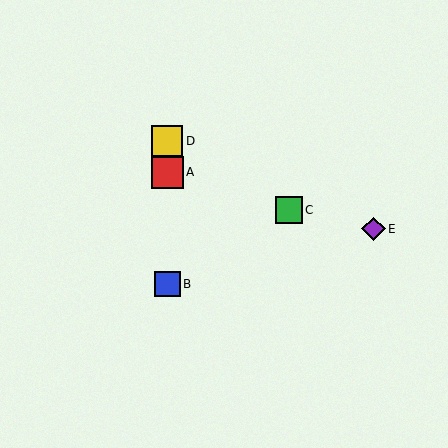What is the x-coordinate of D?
Object D is at x≈167.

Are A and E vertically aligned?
No, A is at x≈167 and E is at x≈374.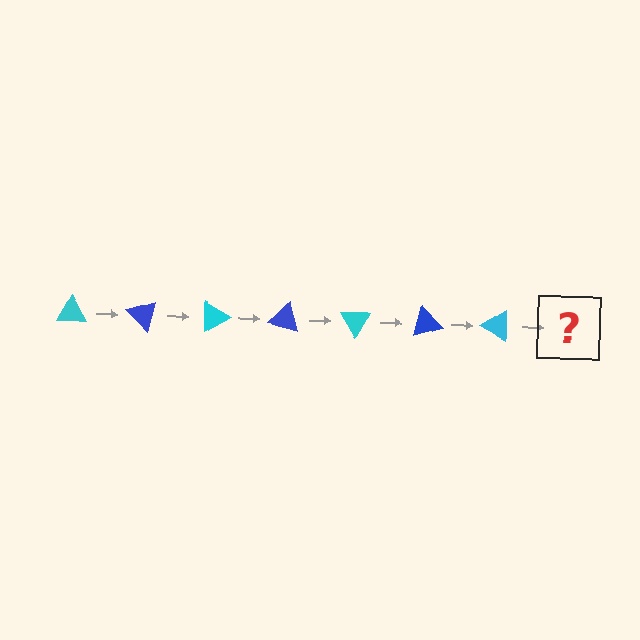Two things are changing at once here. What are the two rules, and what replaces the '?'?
The two rules are that it rotates 45 degrees each step and the color cycles through cyan and blue. The '?' should be a blue triangle, rotated 315 degrees from the start.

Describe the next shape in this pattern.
It should be a blue triangle, rotated 315 degrees from the start.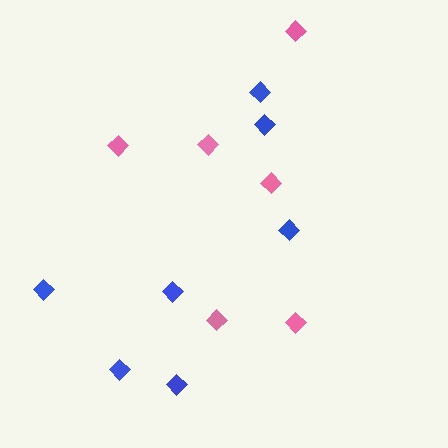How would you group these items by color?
There are 2 groups: one group of blue diamonds (7) and one group of pink diamonds (6).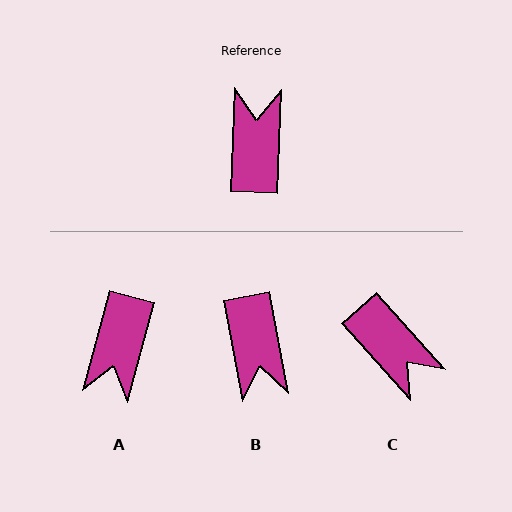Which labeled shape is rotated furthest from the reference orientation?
A, about 167 degrees away.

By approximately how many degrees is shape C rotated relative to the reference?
Approximately 136 degrees clockwise.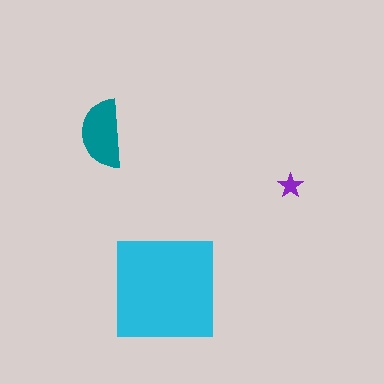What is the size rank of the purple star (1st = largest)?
3rd.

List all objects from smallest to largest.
The purple star, the teal semicircle, the cyan square.